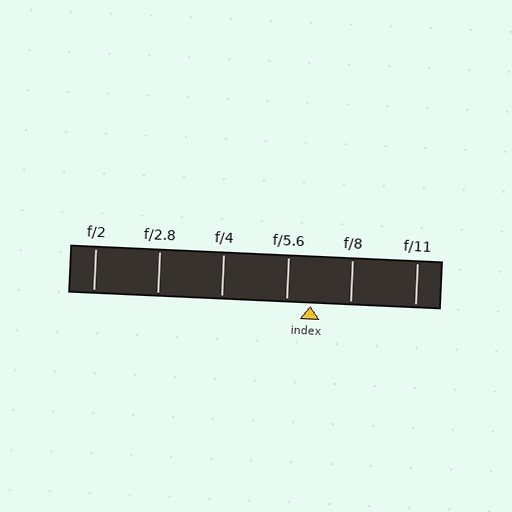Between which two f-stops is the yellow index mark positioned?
The index mark is between f/5.6 and f/8.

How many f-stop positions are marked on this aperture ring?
There are 6 f-stop positions marked.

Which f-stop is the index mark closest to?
The index mark is closest to f/5.6.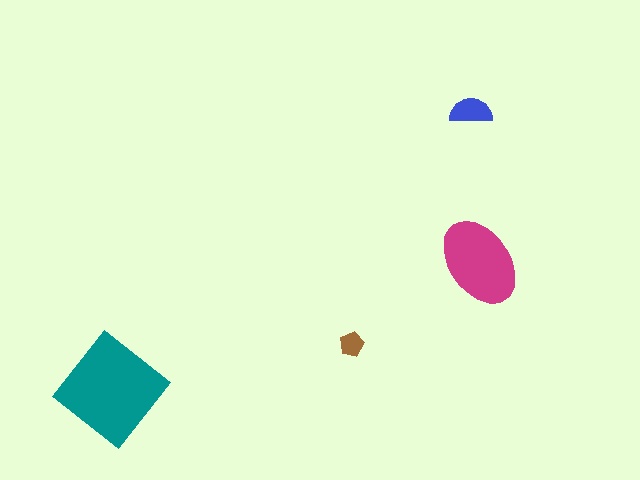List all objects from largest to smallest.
The teal diamond, the magenta ellipse, the blue semicircle, the brown pentagon.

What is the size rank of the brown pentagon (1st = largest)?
4th.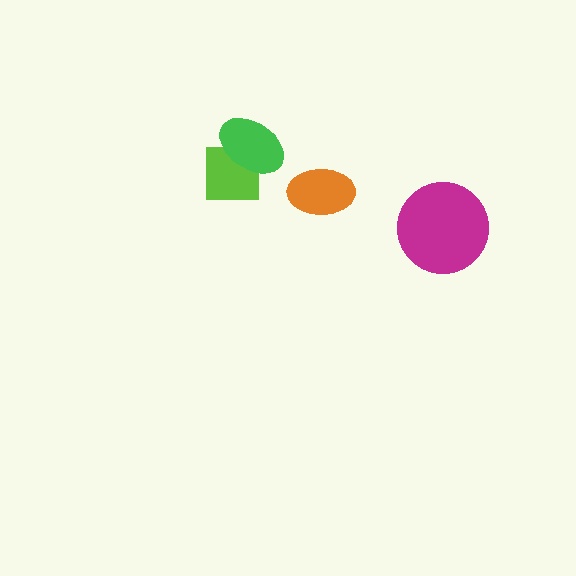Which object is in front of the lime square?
The green ellipse is in front of the lime square.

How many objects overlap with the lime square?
1 object overlaps with the lime square.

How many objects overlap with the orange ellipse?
0 objects overlap with the orange ellipse.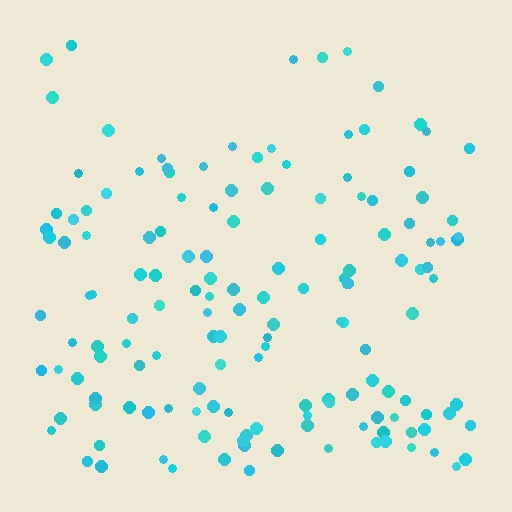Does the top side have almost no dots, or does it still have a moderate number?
Still a moderate number, just noticeably fewer than the bottom.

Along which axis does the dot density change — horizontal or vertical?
Vertical.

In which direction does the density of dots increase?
From top to bottom, with the bottom side densest.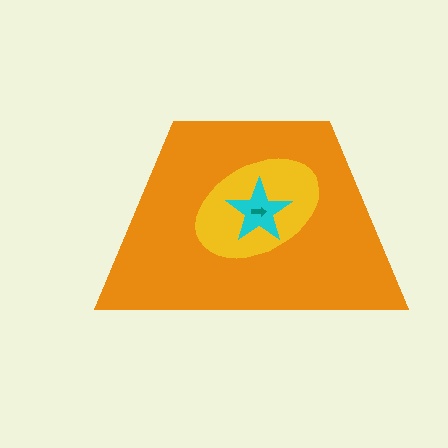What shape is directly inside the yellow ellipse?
The cyan star.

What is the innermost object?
The teal arrow.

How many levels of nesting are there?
4.